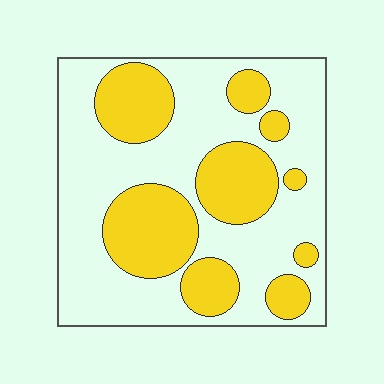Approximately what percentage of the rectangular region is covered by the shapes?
Approximately 35%.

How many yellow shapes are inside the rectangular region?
9.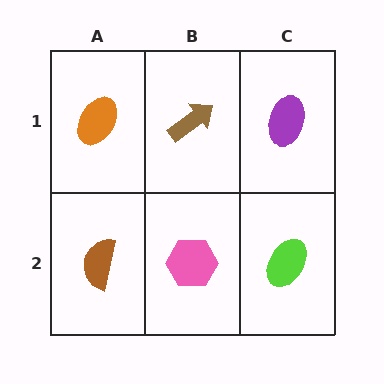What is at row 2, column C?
A lime ellipse.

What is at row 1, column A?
An orange ellipse.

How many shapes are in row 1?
3 shapes.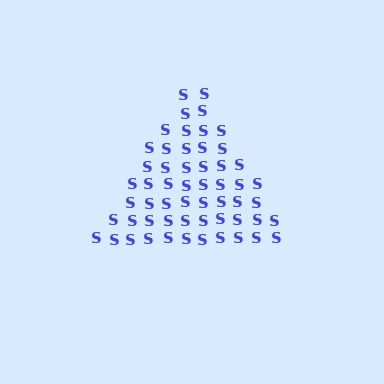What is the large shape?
The large shape is a triangle.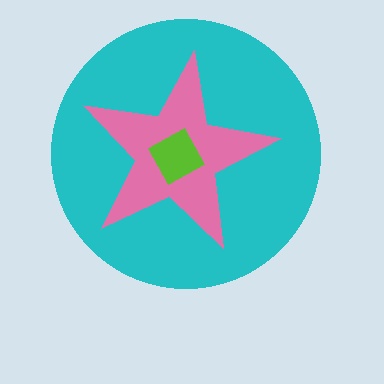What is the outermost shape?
The cyan circle.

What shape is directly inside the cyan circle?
The pink star.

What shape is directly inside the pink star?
The lime diamond.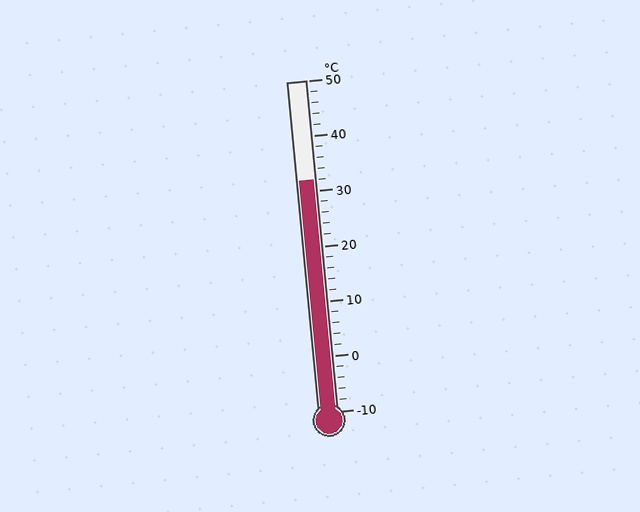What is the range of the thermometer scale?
The thermometer scale ranges from -10°C to 50°C.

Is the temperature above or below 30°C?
The temperature is above 30°C.